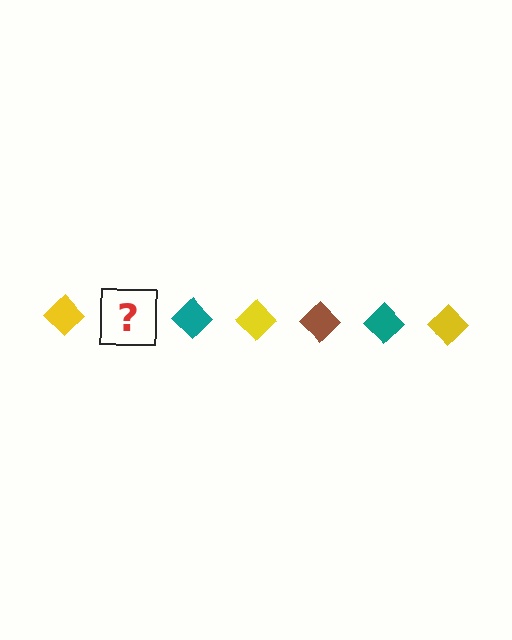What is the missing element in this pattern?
The missing element is a brown diamond.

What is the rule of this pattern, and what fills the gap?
The rule is that the pattern cycles through yellow, brown, teal diamonds. The gap should be filled with a brown diamond.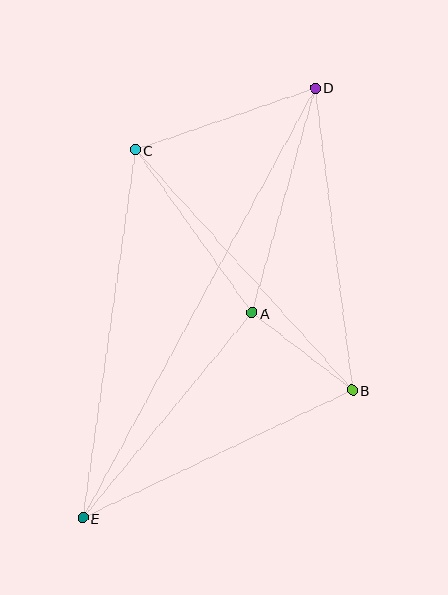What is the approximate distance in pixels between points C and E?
The distance between C and E is approximately 372 pixels.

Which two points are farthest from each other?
Points D and E are farthest from each other.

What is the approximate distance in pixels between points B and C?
The distance between B and C is approximately 324 pixels.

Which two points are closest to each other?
Points A and B are closest to each other.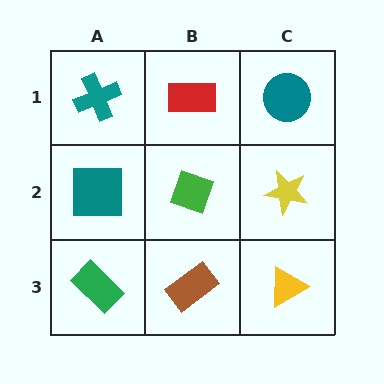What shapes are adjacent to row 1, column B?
A green diamond (row 2, column B), a teal cross (row 1, column A), a teal circle (row 1, column C).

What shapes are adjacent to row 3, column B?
A green diamond (row 2, column B), a green rectangle (row 3, column A), a yellow triangle (row 3, column C).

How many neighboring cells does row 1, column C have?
2.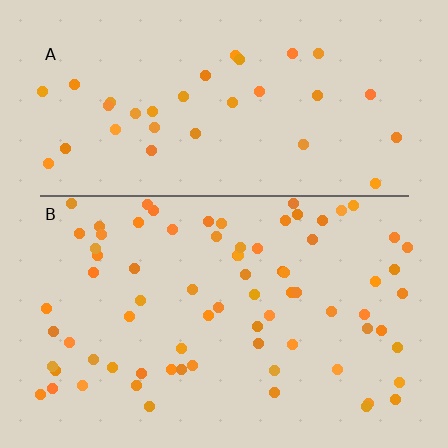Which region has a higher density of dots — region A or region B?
B (the bottom).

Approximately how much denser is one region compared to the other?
Approximately 2.2× — region B over region A.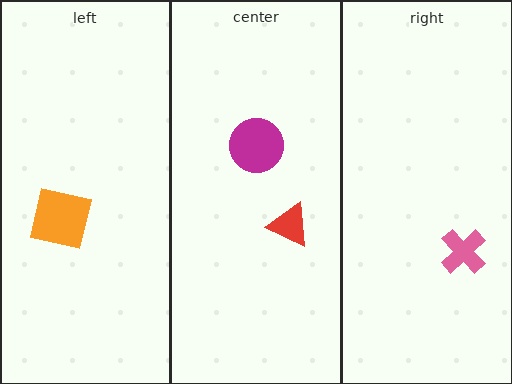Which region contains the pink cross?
The right region.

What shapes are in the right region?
The pink cross.